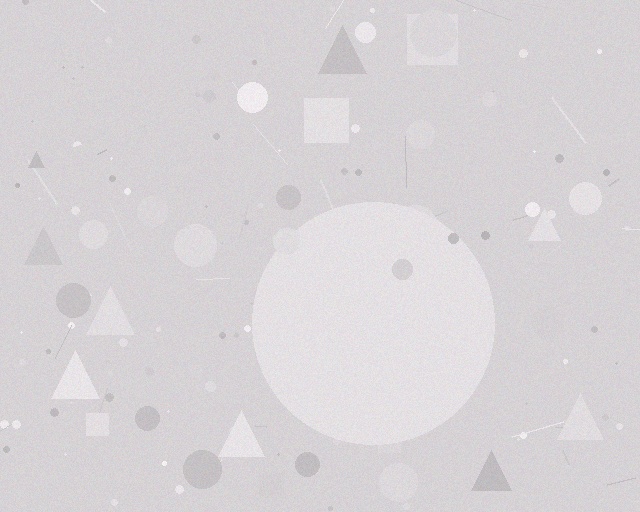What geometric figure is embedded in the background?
A circle is embedded in the background.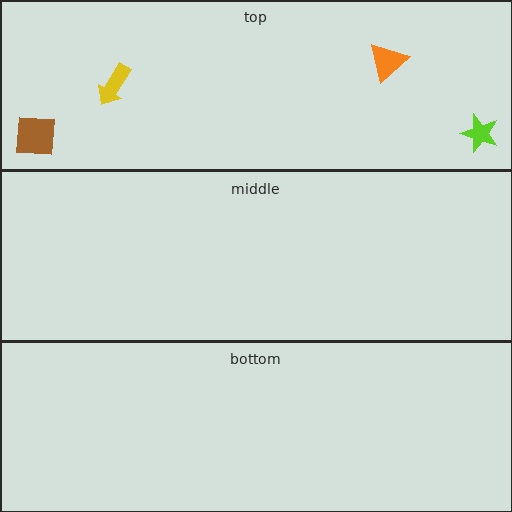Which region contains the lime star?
The top region.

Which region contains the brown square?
The top region.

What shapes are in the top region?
The yellow arrow, the lime star, the brown square, the orange triangle.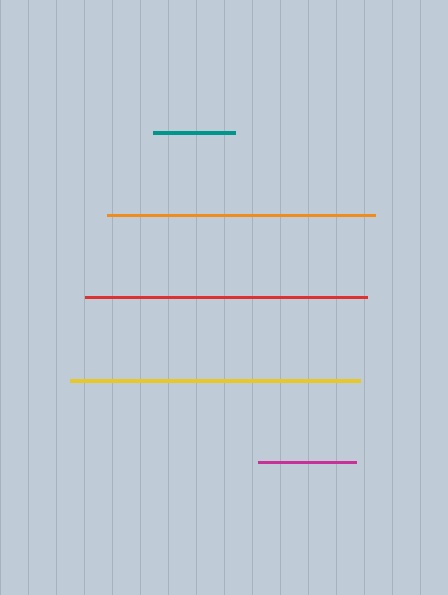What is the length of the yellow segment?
The yellow segment is approximately 290 pixels long.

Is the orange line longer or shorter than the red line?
The red line is longer than the orange line.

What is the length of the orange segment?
The orange segment is approximately 268 pixels long.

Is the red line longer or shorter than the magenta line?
The red line is longer than the magenta line.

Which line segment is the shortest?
The teal line is the shortest at approximately 81 pixels.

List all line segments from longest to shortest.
From longest to shortest: yellow, red, orange, magenta, teal.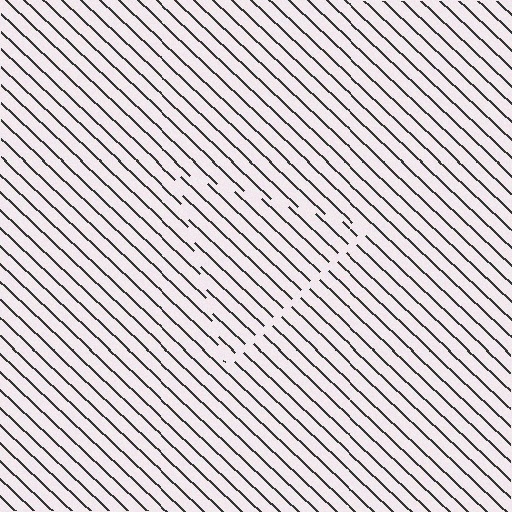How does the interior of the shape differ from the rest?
The interior of the shape contains the same grating, shifted by half a period — the contour is defined by the phase discontinuity where line-ends from the inner and outer gratings abut.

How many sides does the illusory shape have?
3 sides — the line-ends trace a triangle.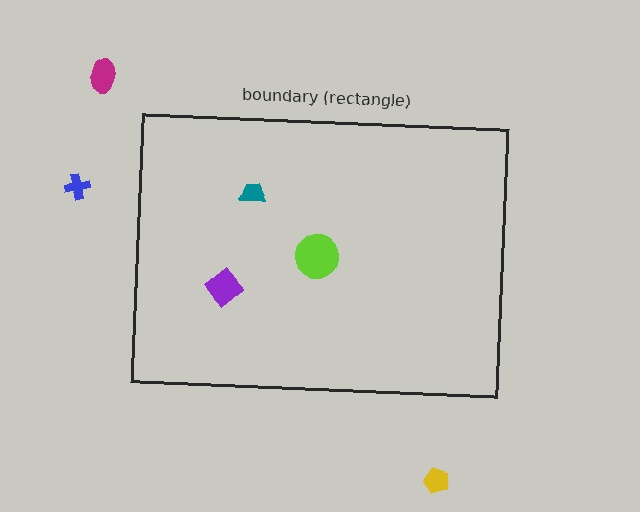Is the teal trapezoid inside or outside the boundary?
Inside.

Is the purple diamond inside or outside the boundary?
Inside.